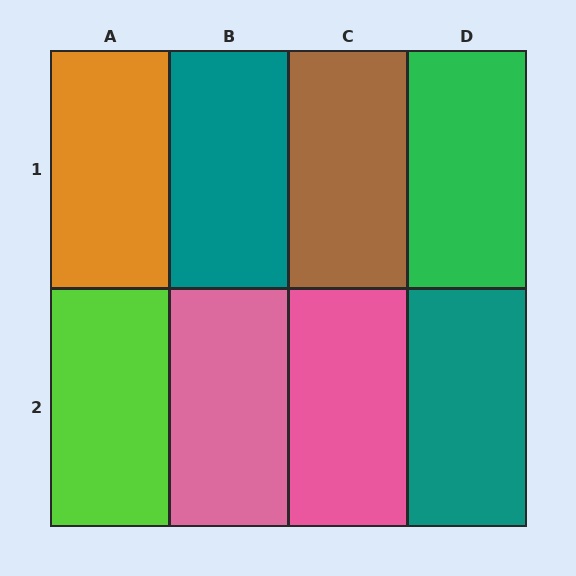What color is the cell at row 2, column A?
Lime.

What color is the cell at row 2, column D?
Teal.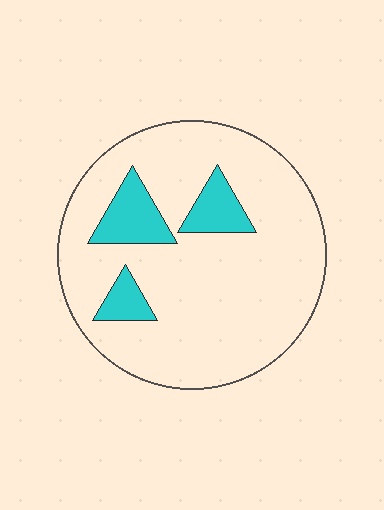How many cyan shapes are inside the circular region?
3.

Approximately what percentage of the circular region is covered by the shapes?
Approximately 15%.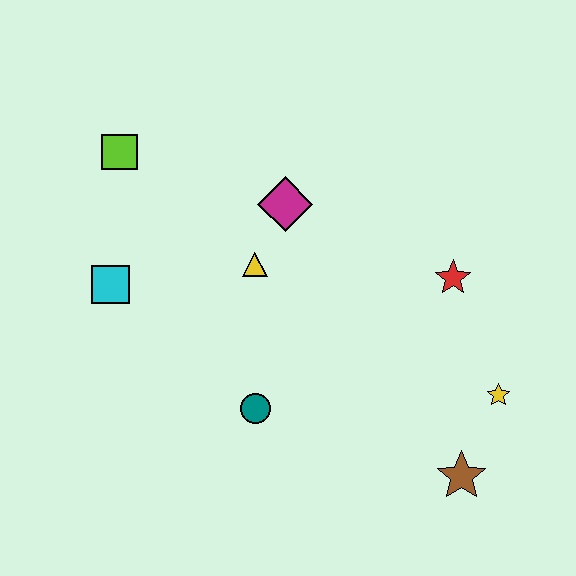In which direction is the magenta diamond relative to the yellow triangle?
The magenta diamond is above the yellow triangle.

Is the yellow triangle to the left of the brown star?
Yes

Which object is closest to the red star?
The yellow star is closest to the red star.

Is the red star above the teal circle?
Yes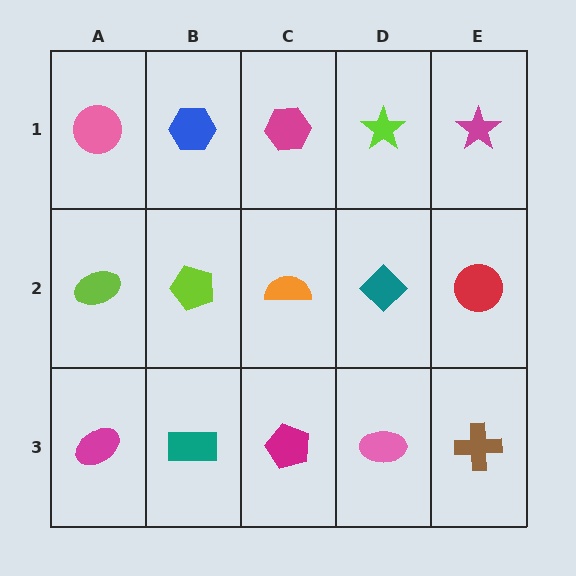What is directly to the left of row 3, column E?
A pink ellipse.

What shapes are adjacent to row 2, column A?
A pink circle (row 1, column A), a magenta ellipse (row 3, column A), a lime pentagon (row 2, column B).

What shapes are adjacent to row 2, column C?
A magenta hexagon (row 1, column C), a magenta pentagon (row 3, column C), a lime pentagon (row 2, column B), a teal diamond (row 2, column D).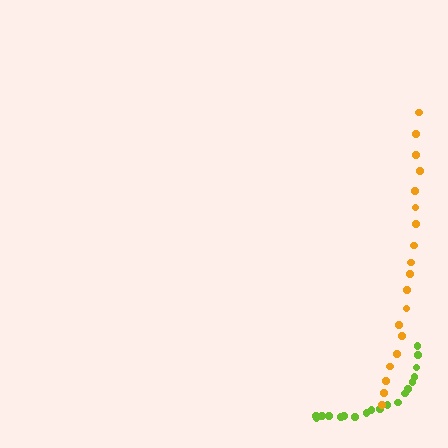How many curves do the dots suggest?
There are 2 distinct paths.